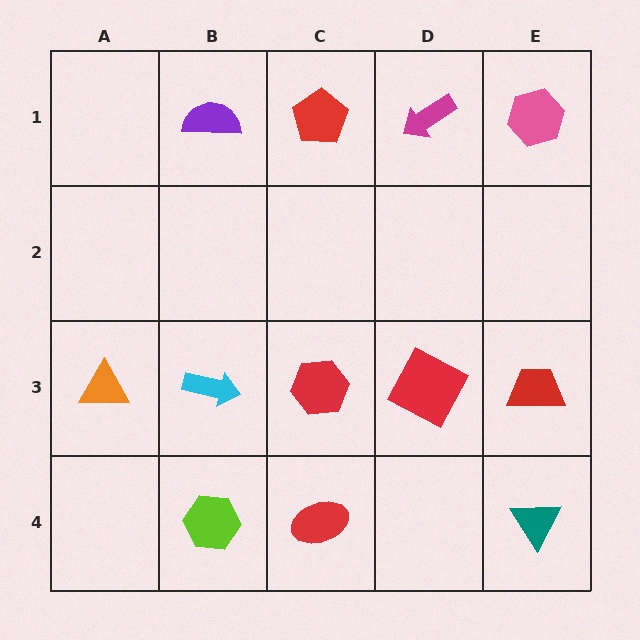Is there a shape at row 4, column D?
No, that cell is empty.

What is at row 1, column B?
A purple semicircle.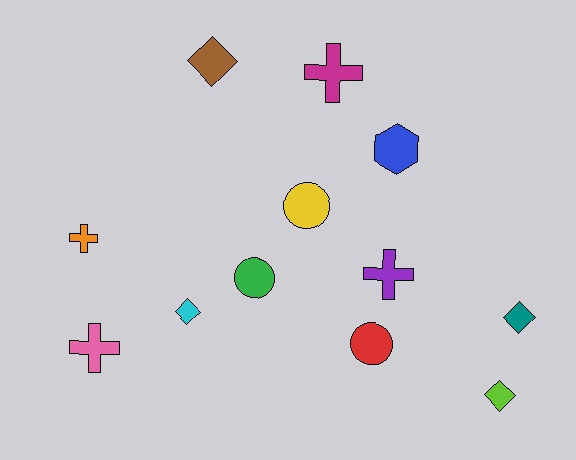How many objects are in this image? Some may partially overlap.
There are 12 objects.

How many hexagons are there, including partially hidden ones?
There is 1 hexagon.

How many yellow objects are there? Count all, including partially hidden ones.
There is 1 yellow object.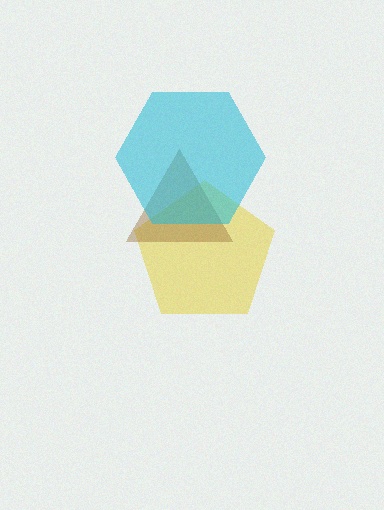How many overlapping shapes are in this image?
There are 3 overlapping shapes in the image.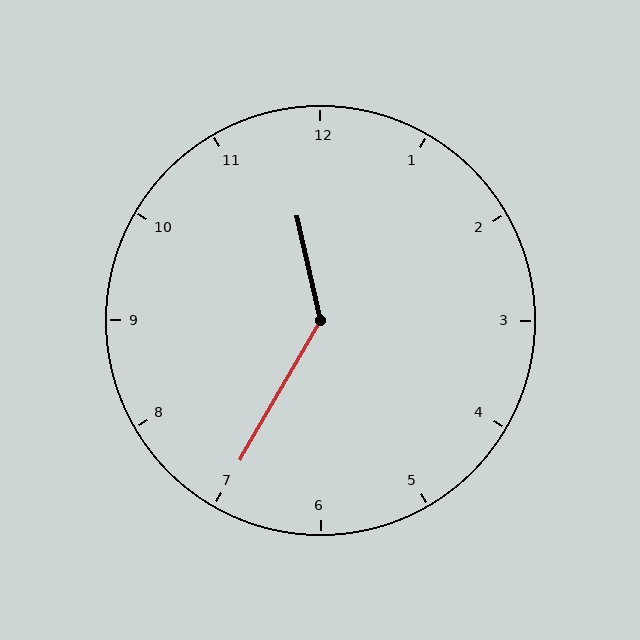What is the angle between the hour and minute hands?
Approximately 138 degrees.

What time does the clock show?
11:35.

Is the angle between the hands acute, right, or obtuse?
It is obtuse.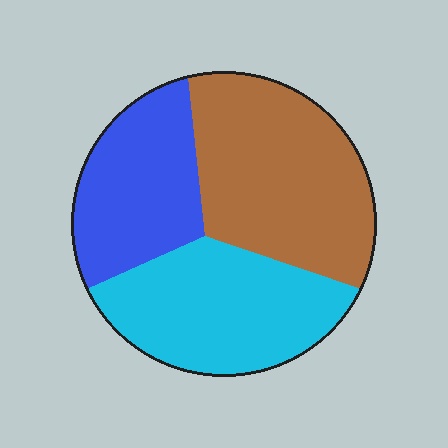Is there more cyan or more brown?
Brown.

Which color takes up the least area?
Blue, at roughly 25%.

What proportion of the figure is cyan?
Cyan takes up about one third (1/3) of the figure.